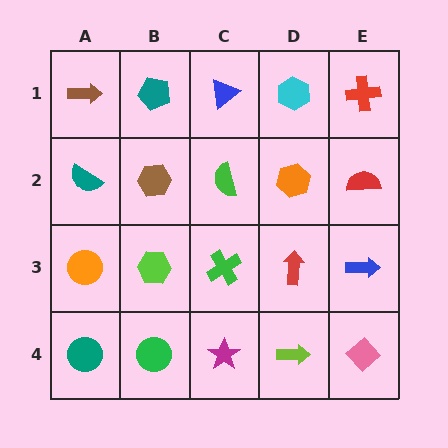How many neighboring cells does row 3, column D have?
4.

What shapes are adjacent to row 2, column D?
A cyan hexagon (row 1, column D), a red arrow (row 3, column D), a green semicircle (row 2, column C), a red semicircle (row 2, column E).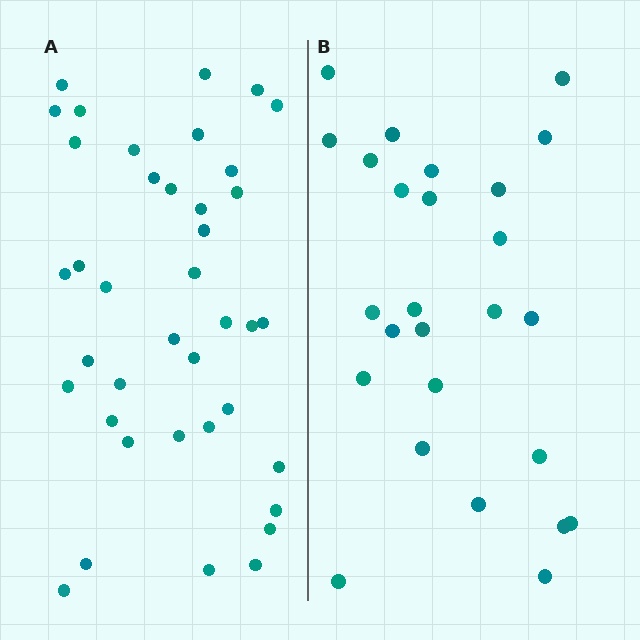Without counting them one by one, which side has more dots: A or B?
Region A (the left region) has more dots.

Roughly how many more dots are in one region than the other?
Region A has approximately 15 more dots than region B.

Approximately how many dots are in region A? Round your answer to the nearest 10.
About 40 dots. (The exact count is 39, which rounds to 40.)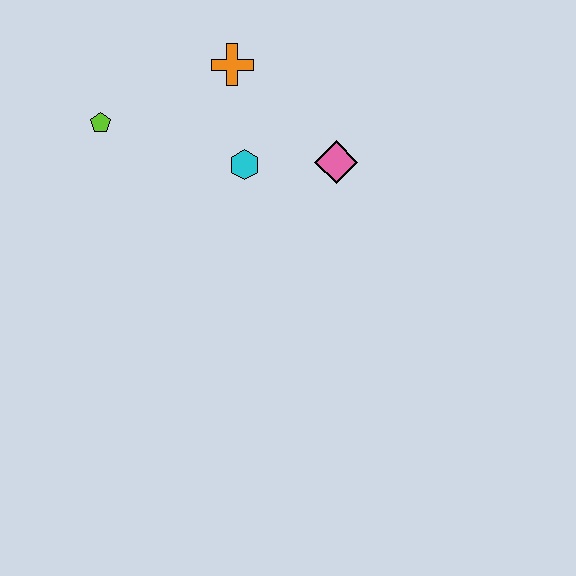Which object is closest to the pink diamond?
The cyan hexagon is closest to the pink diamond.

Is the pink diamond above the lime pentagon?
No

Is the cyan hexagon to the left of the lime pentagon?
No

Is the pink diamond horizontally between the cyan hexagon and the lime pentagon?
No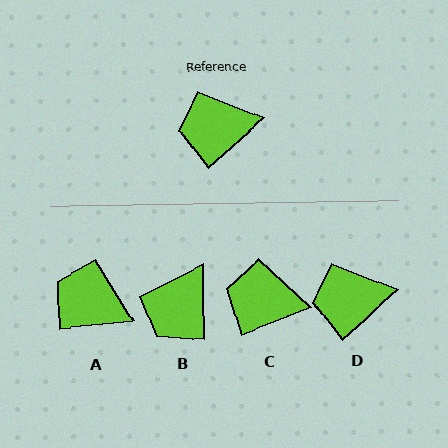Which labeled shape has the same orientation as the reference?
D.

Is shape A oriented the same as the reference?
No, it is off by about 36 degrees.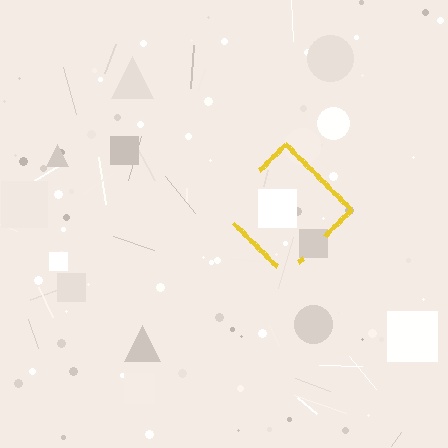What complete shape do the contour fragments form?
The contour fragments form a diamond.